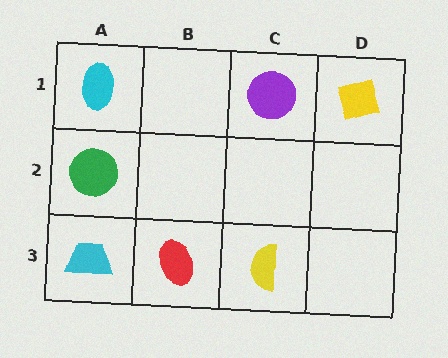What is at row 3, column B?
A red ellipse.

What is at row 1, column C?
A purple circle.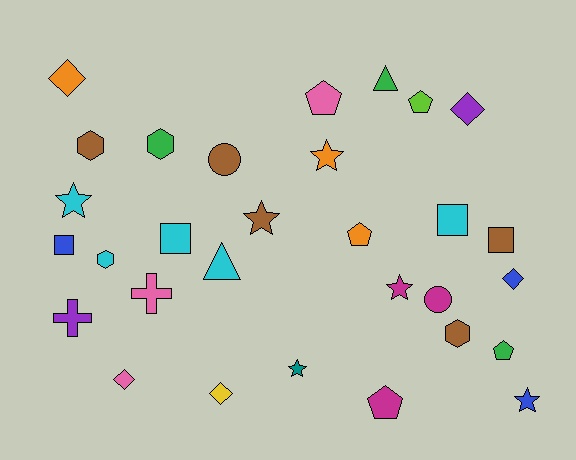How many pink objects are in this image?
There are 3 pink objects.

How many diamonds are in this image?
There are 5 diamonds.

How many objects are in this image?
There are 30 objects.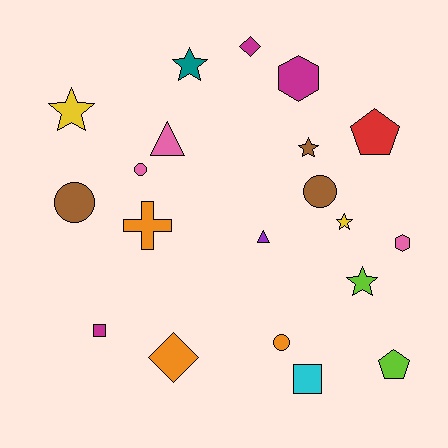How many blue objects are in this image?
There are no blue objects.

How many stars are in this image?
There are 5 stars.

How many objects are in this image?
There are 20 objects.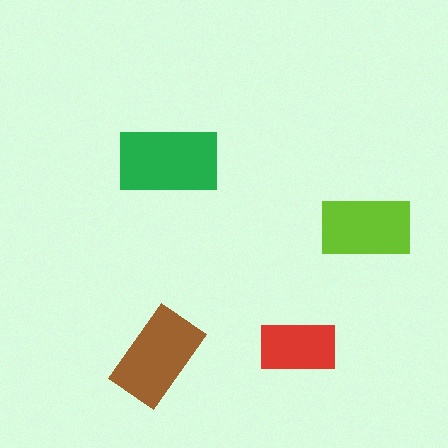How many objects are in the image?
There are 4 objects in the image.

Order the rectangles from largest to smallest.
the green one, the brown one, the lime one, the red one.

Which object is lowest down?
The brown rectangle is bottommost.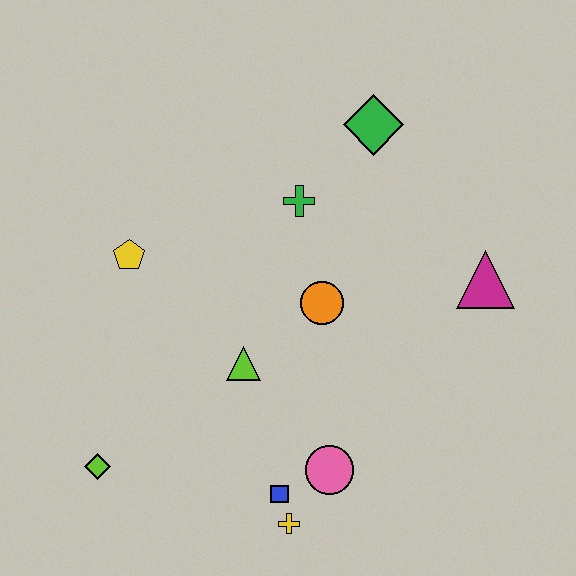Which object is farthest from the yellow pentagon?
The magenta triangle is farthest from the yellow pentagon.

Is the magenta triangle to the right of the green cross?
Yes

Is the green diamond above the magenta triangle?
Yes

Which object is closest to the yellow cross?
The blue square is closest to the yellow cross.